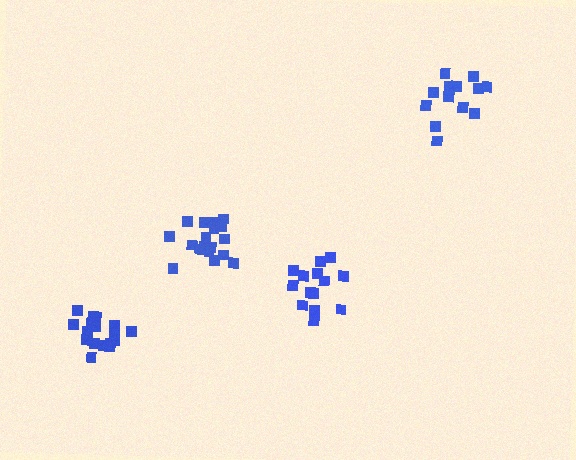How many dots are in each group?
Group 1: 14 dots, Group 2: 19 dots, Group 3: 19 dots, Group 4: 14 dots (66 total).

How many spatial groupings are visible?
There are 4 spatial groupings.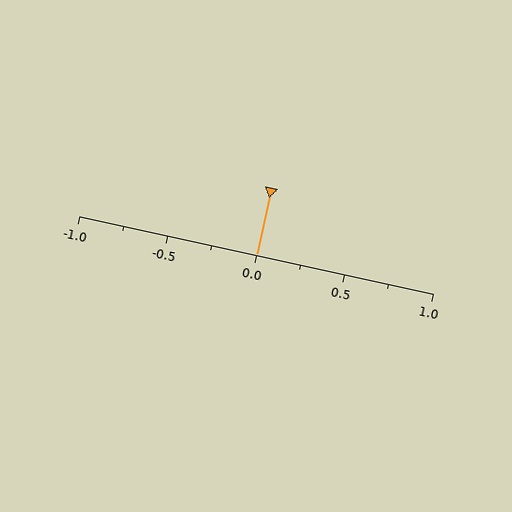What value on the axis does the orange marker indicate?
The marker indicates approximately 0.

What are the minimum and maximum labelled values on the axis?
The axis runs from -1.0 to 1.0.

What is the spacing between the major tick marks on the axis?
The major ticks are spaced 0.5 apart.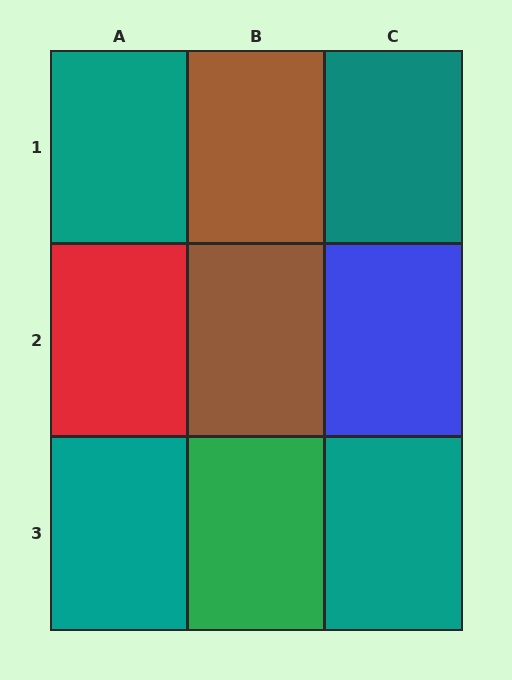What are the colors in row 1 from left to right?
Teal, brown, teal.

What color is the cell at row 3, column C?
Teal.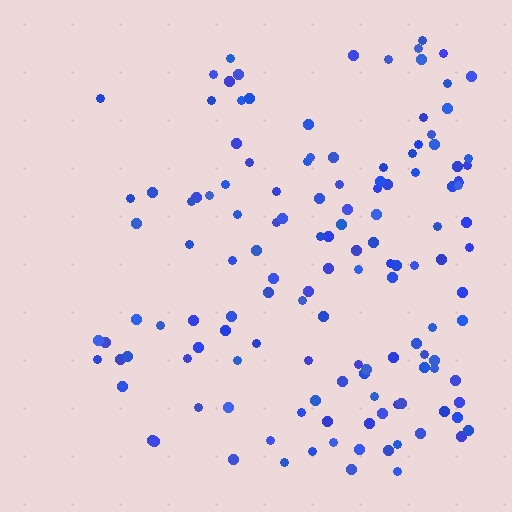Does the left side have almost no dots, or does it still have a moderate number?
Still a moderate number, just noticeably fewer than the right.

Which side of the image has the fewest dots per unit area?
The left.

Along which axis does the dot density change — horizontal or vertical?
Horizontal.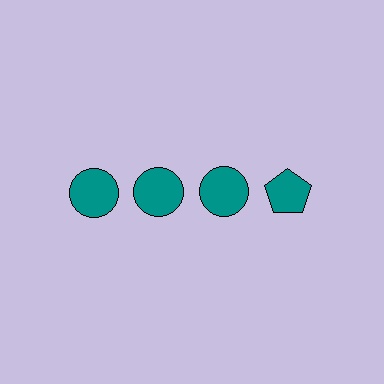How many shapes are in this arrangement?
There are 4 shapes arranged in a grid pattern.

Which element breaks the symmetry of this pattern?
The teal pentagon in the top row, second from right column breaks the symmetry. All other shapes are teal circles.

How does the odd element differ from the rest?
It has a different shape: pentagon instead of circle.